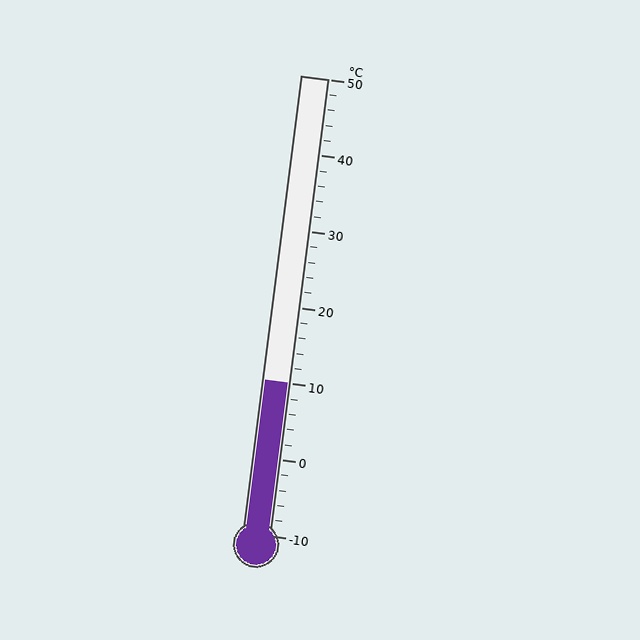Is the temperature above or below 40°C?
The temperature is below 40°C.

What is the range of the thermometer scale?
The thermometer scale ranges from -10°C to 50°C.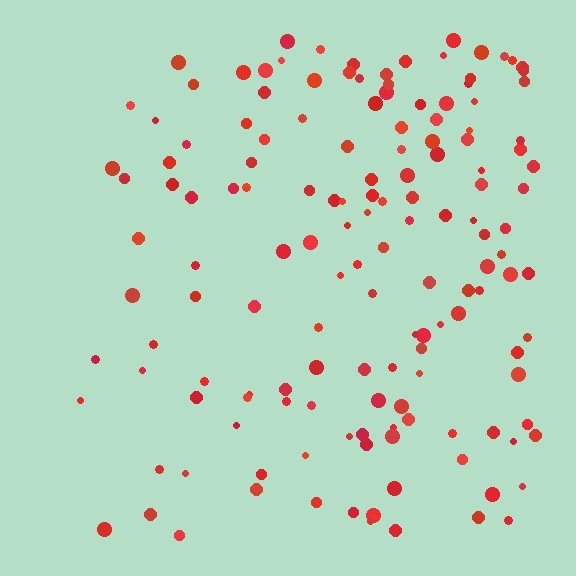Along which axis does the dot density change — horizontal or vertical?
Horizontal.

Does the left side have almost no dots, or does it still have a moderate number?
Still a moderate number, just noticeably fewer than the right.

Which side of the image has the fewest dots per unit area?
The left.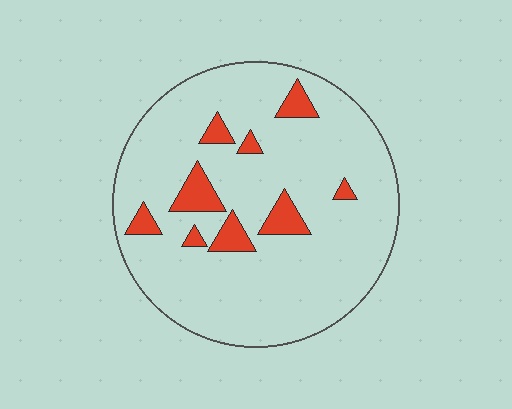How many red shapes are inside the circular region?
9.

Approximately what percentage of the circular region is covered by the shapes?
Approximately 10%.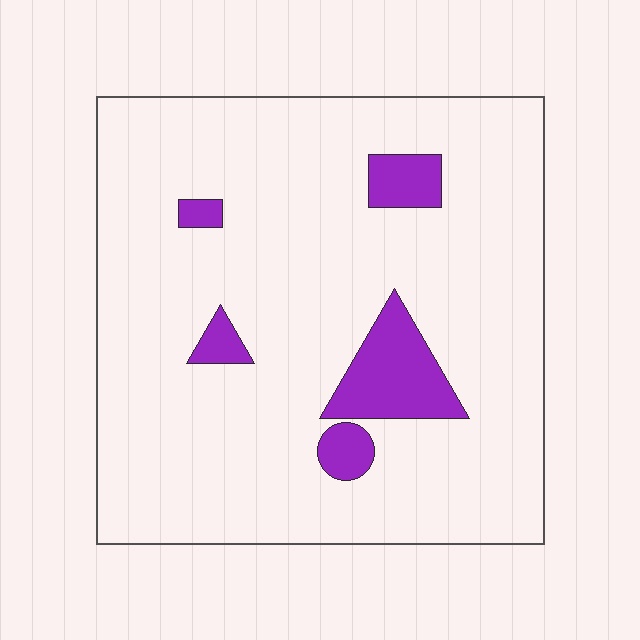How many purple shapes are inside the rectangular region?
5.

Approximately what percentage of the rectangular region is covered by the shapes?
Approximately 10%.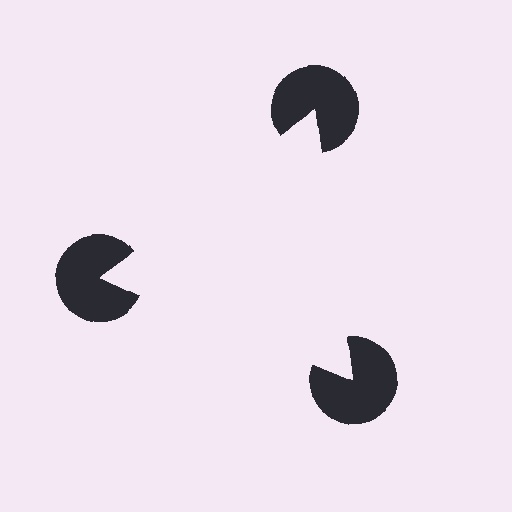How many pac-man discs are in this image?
There are 3 — one at each vertex of the illusory triangle.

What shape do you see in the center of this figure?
An illusory triangle — its edges are inferred from the aligned wedge cuts in the pac-man discs, not physically drawn.